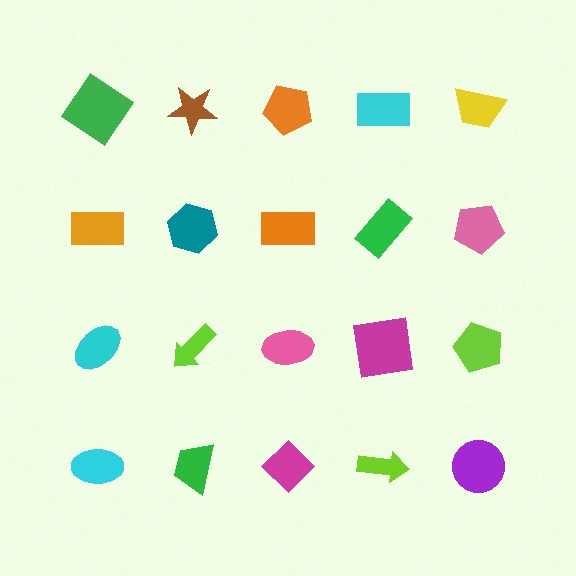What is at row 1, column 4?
A cyan rectangle.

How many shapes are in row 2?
5 shapes.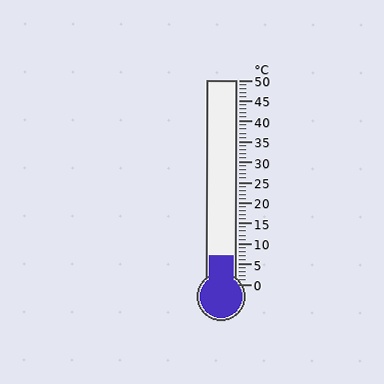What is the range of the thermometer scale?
The thermometer scale ranges from 0°C to 50°C.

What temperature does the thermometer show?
The thermometer shows approximately 7°C.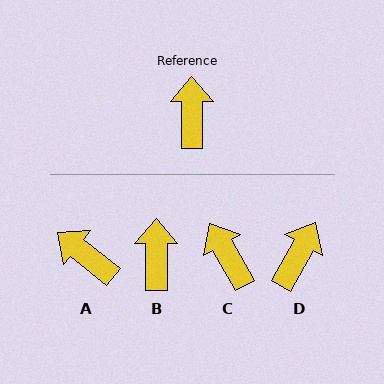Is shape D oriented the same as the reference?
No, it is off by about 29 degrees.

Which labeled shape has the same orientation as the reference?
B.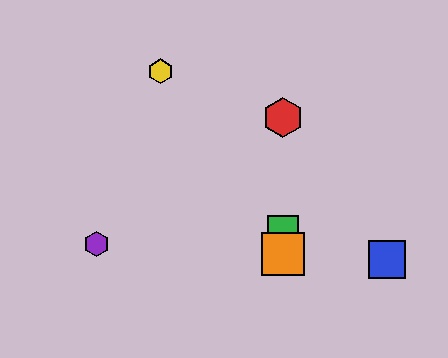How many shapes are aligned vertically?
3 shapes (the red hexagon, the green square, the orange square) are aligned vertically.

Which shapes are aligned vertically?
The red hexagon, the green square, the orange square are aligned vertically.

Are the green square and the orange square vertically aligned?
Yes, both are at x≈283.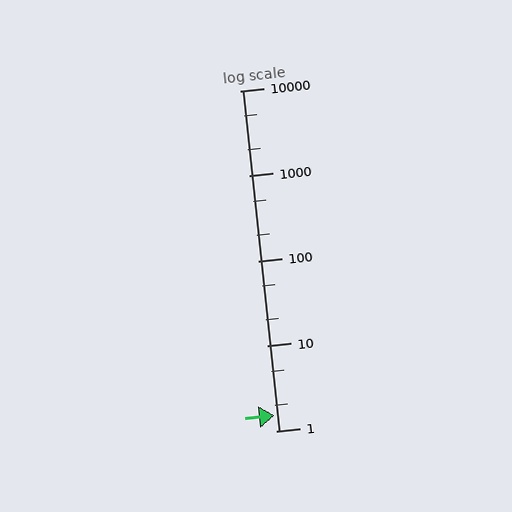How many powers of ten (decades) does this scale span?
The scale spans 4 decades, from 1 to 10000.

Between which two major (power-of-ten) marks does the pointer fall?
The pointer is between 1 and 10.